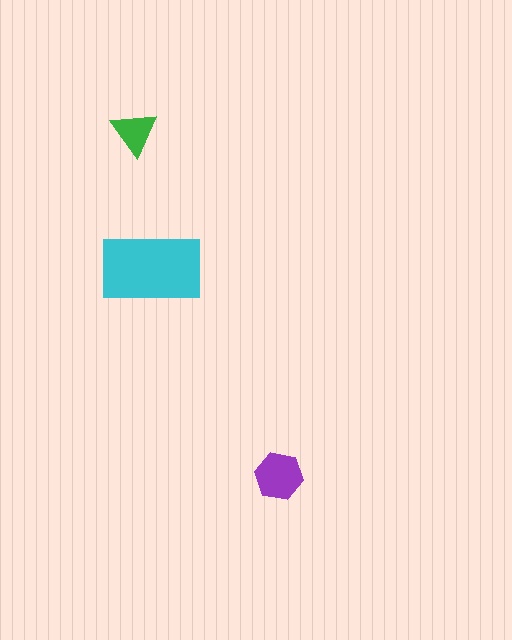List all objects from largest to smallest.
The cyan rectangle, the purple hexagon, the green triangle.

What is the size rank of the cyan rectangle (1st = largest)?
1st.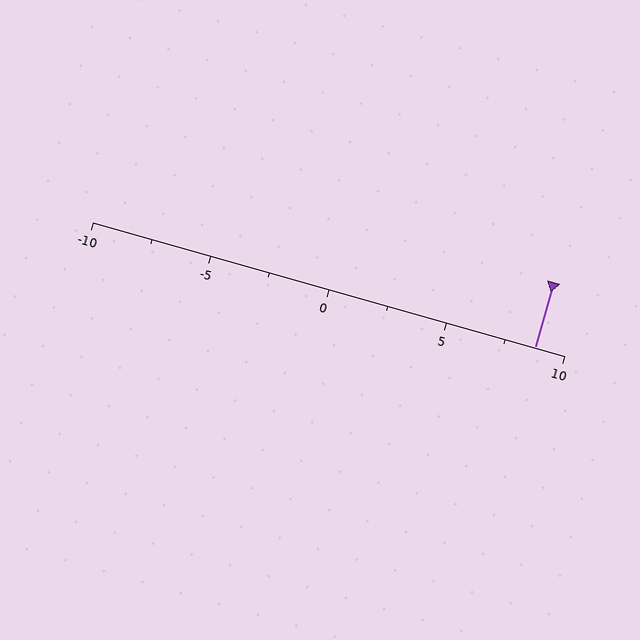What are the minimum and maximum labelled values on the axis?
The axis runs from -10 to 10.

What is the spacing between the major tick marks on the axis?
The major ticks are spaced 5 apart.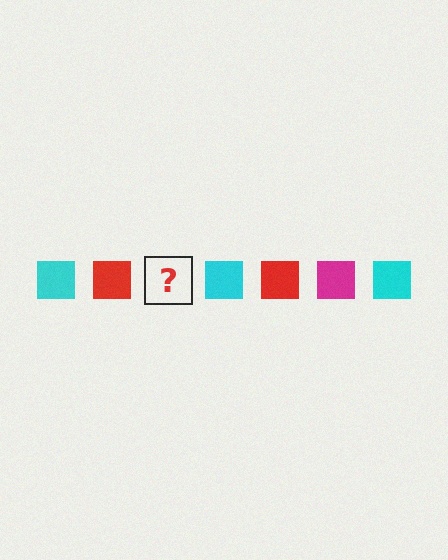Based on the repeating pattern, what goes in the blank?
The blank should be a magenta square.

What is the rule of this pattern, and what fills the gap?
The rule is that the pattern cycles through cyan, red, magenta squares. The gap should be filled with a magenta square.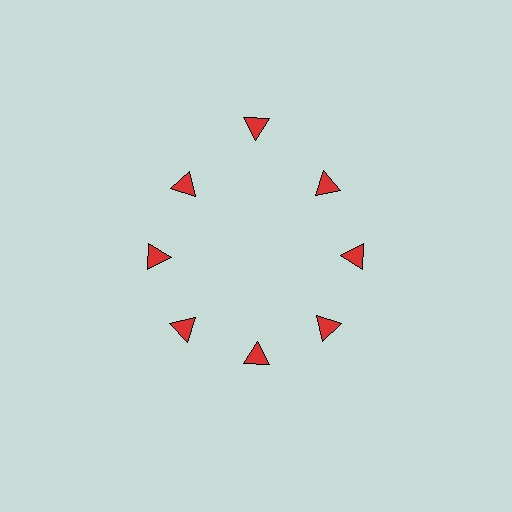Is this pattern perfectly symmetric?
No. The 8 red triangles are arranged in a ring, but one element near the 12 o'clock position is pushed outward from the center, breaking the 8-fold rotational symmetry.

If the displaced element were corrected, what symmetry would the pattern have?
It would have 8-fold rotational symmetry — the pattern would map onto itself every 45 degrees.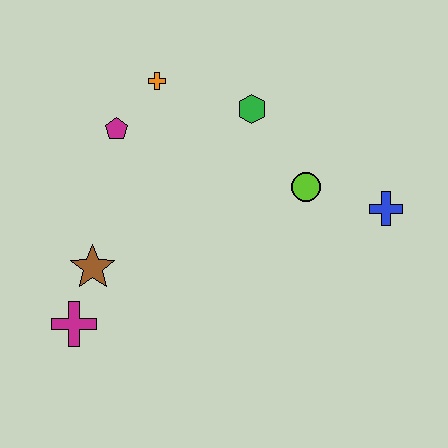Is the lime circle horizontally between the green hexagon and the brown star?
No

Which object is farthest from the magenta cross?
The blue cross is farthest from the magenta cross.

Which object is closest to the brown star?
The magenta cross is closest to the brown star.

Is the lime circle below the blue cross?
No